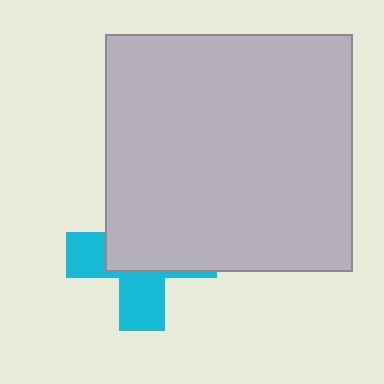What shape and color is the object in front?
The object in front is a light gray rectangle.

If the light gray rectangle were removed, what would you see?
You would see the complete cyan cross.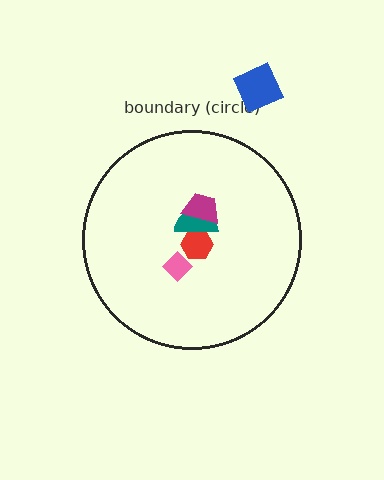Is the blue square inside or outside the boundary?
Outside.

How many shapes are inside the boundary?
4 inside, 1 outside.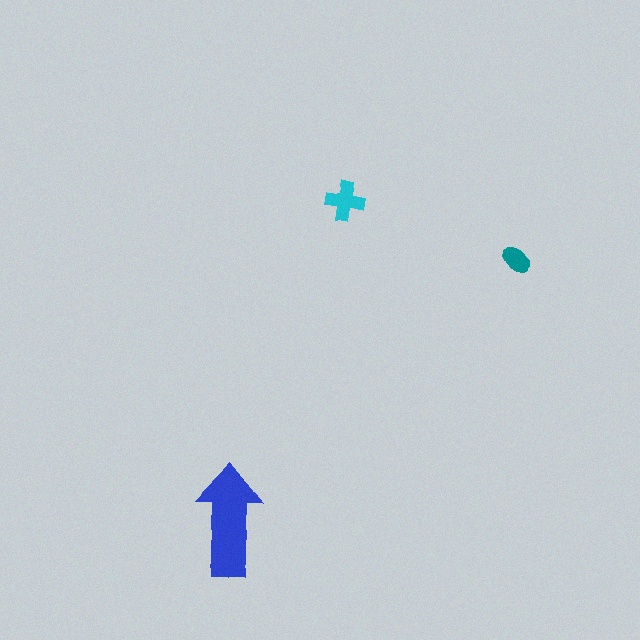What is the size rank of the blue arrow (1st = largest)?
1st.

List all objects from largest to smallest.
The blue arrow, the cyan cross, the teal ellipse.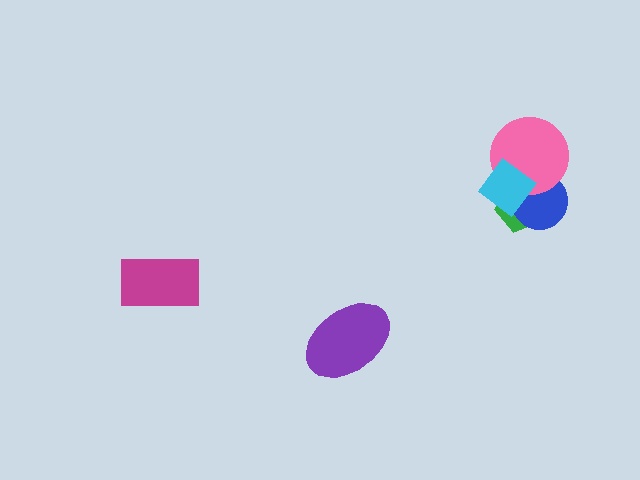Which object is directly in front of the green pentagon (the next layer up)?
The blue circle is directly in front of the green pentagon.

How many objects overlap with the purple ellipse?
0 objects overlap with the purple ellipse.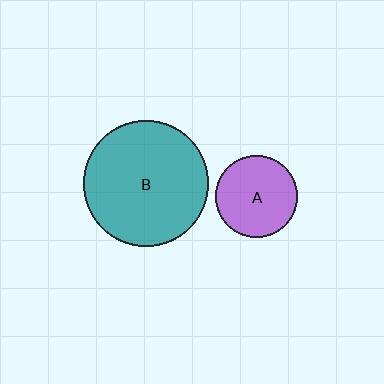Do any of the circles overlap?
No, none of the circles overlap.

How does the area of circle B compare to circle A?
Approximately 2.3 times.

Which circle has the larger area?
Circle B (teal).